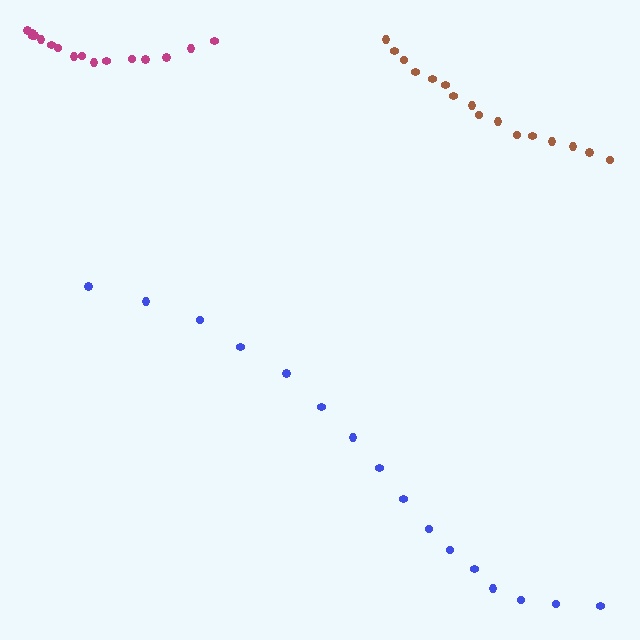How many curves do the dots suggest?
There are 3 distinct paths.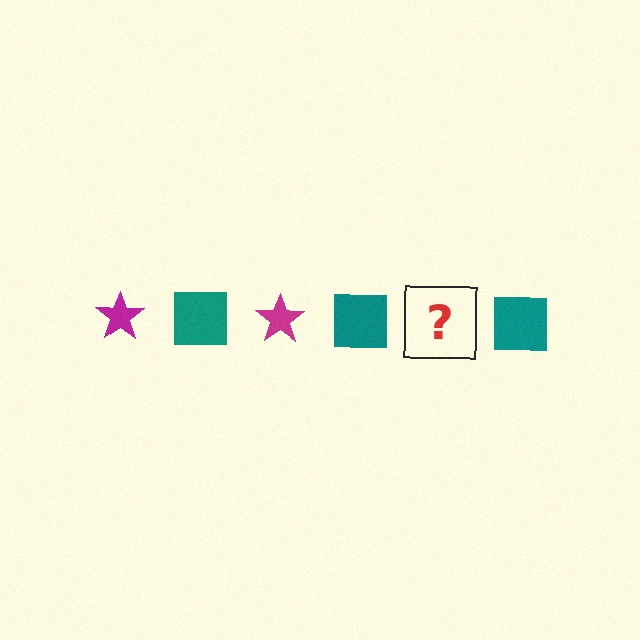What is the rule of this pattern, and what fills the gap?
The rule is that the pattern alternates between magenta star and teal square. The gap should be filled with a magenta star.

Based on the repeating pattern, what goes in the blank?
The blank should be a magenta star.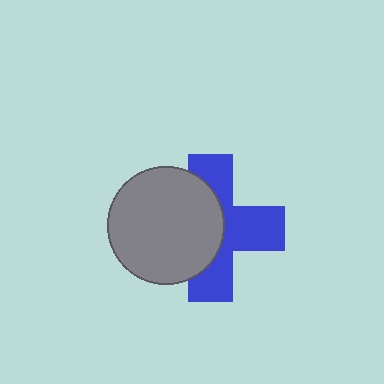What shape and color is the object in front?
The object in front is a gray circle.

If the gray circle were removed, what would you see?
You would see the complete blue cross.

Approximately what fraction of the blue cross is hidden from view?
Roughly 46% of the blue cross is hidden behind the gray circle.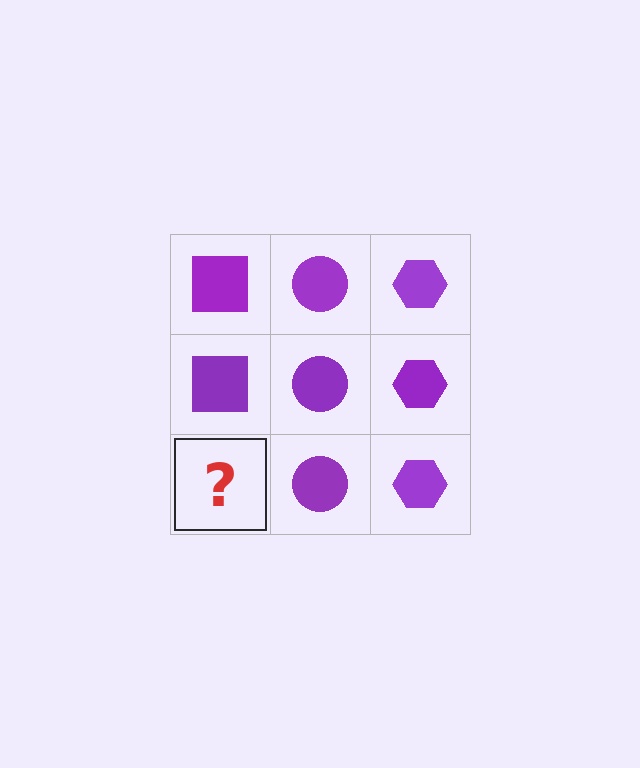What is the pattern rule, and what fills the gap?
The rule is that each column has a consistent shape. The gap should be filled with a purple square.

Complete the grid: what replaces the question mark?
The question mark should be replaced with a purple square.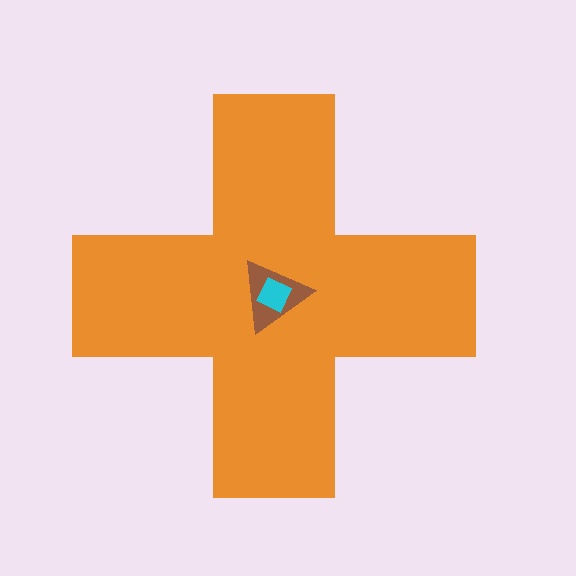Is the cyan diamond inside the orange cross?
Yes.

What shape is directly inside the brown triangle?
The cyan diamond.